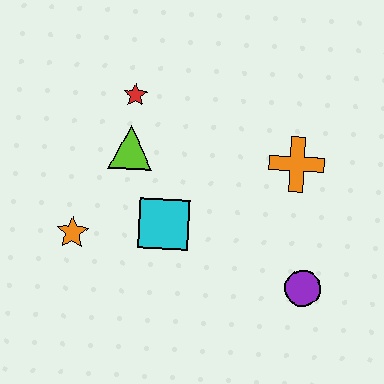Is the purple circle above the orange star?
No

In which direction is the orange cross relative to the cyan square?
The orange cross is to the right of the cyan square.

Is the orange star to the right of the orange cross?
No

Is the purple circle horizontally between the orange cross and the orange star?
No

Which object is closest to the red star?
The lime triangle is closest to the red star.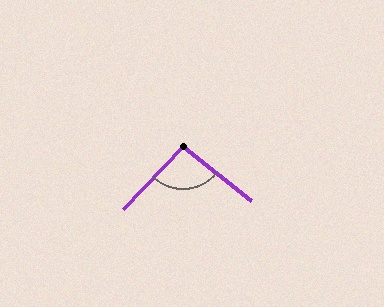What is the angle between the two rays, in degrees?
Approximately 95 degrees.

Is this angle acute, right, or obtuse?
It is obtuse.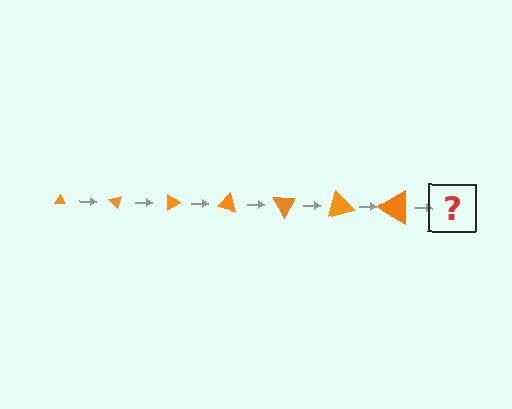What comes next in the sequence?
The next element should be a triangle, larger than the previous one and rotated 315 degrees from the start.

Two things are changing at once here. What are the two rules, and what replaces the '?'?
The two rules are that the triangle grows larger each step and it rotates 45 degrees each step. The '?' should be a triangle, larger than the previous one and rotated 315 degrees from the start.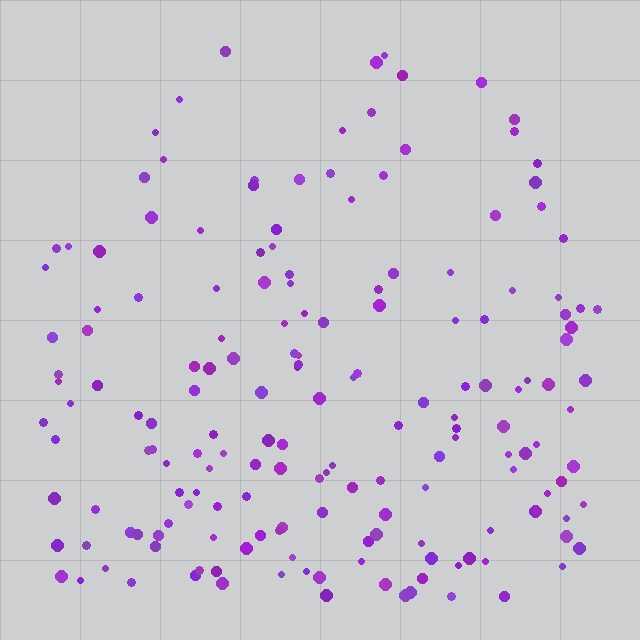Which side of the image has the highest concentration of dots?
The bottom.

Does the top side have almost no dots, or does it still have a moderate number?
Still a moderate number, just noticeably fewer than the bottom.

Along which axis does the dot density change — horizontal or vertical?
Vertical.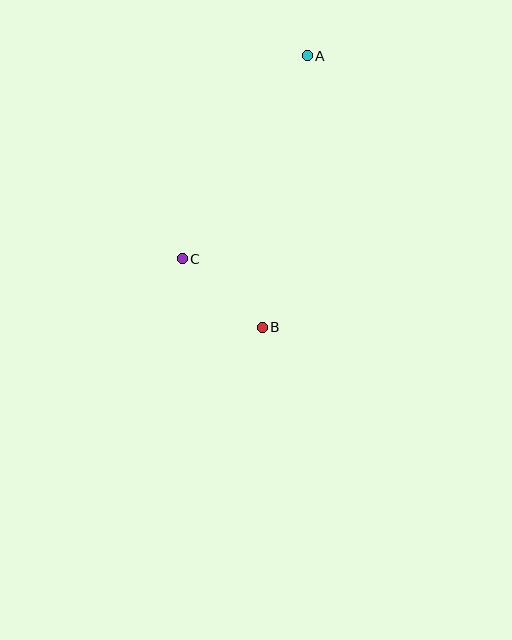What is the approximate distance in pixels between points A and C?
The distance between A and C is approximately 239 pixels.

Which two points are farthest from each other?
Points A and B are farthest from each other.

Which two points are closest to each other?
Points B and C are closest to each other.